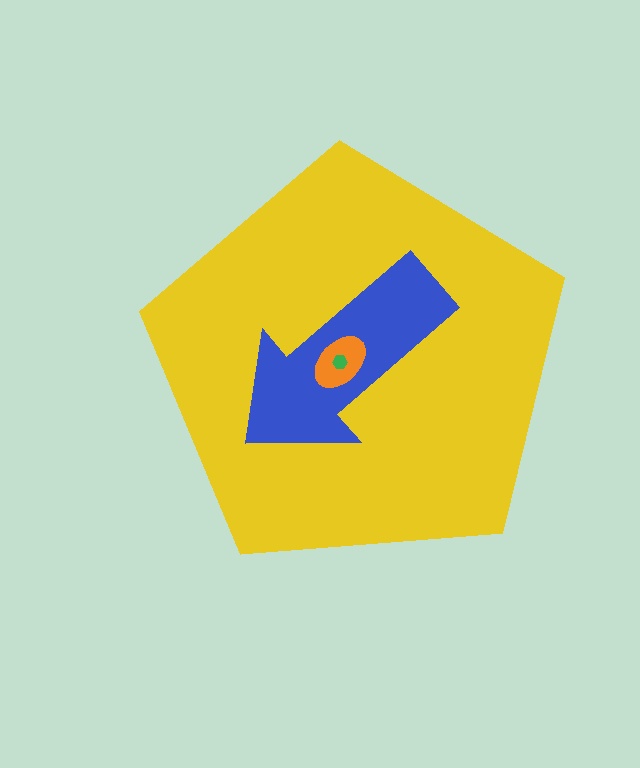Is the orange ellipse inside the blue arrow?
Yes.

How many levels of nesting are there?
4.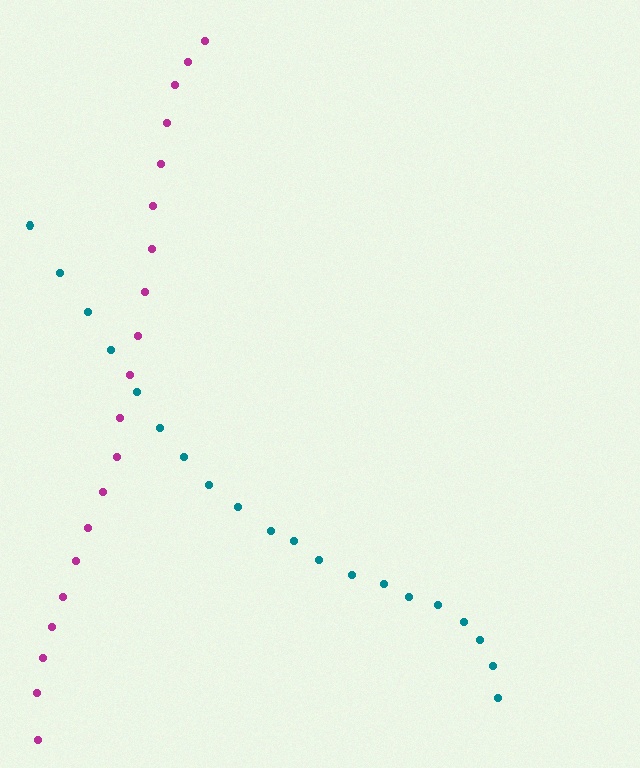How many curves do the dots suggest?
There are 2 distinct paths.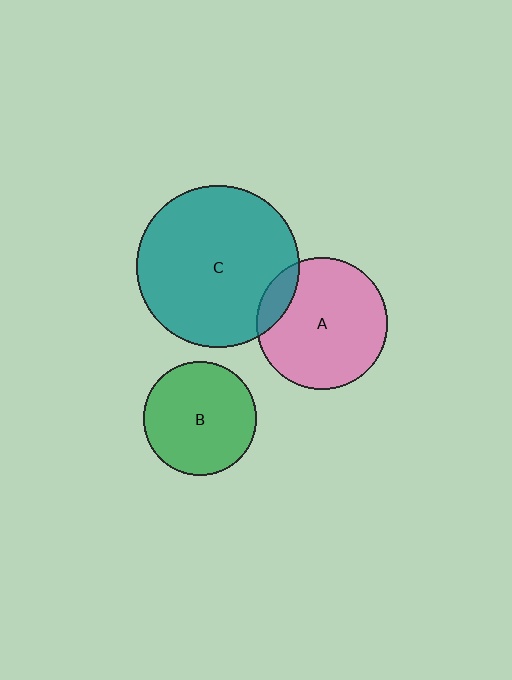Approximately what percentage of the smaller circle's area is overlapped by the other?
Approximately 10%.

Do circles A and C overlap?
Yes.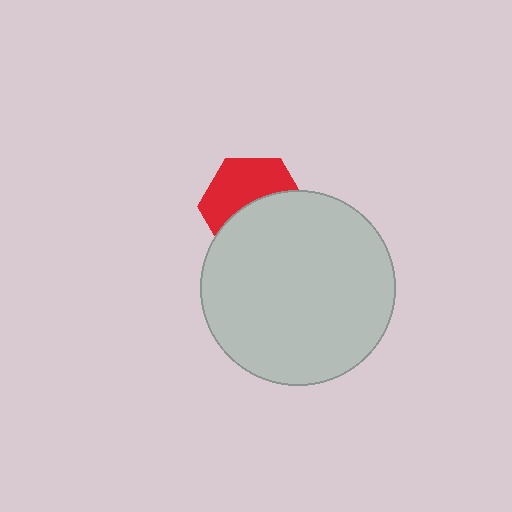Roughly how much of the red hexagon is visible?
About half of it is visible (roughly 49%).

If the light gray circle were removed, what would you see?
You would see the complete red hexagon.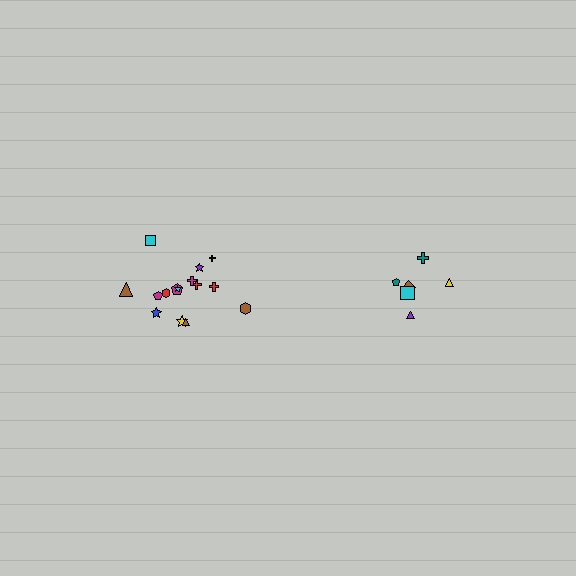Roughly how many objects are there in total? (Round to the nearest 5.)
Roughly 20 objects in total.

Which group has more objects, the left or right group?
The left group.